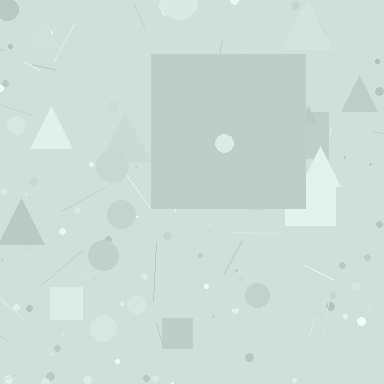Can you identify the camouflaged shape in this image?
The camouflaged shape is a square.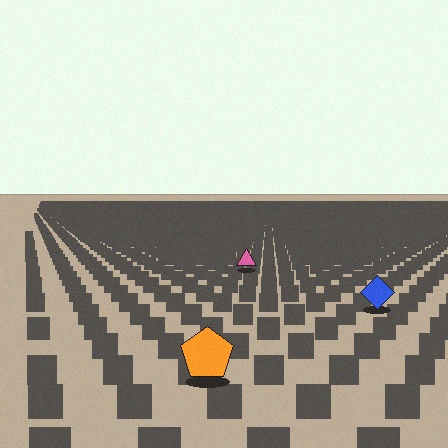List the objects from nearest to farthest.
From nearest to farthest: the orange pentagon, the blue diamond, the pink triangle.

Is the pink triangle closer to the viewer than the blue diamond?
No. The blue diamond is closer — you can tell from the texture gradient: the ground texture is coarser near it.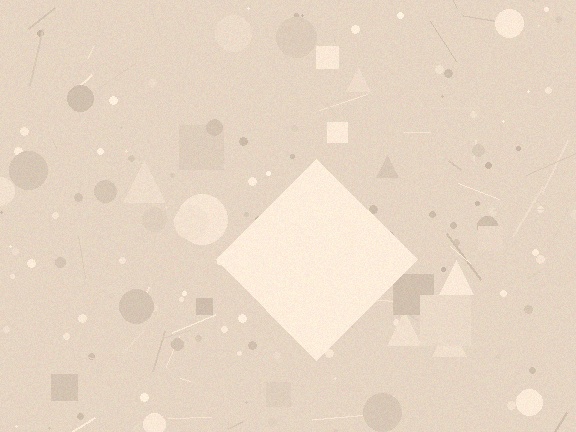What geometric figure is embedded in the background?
A diamond is embedded in the background.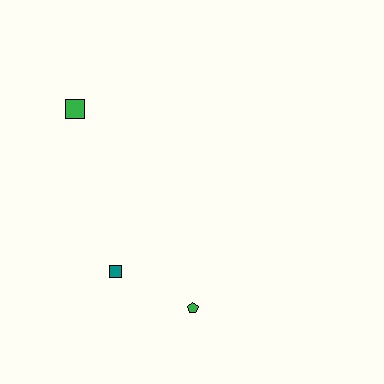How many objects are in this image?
There are 3 objects.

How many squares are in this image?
There are 2 squares.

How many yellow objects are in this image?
There are no yellow objects.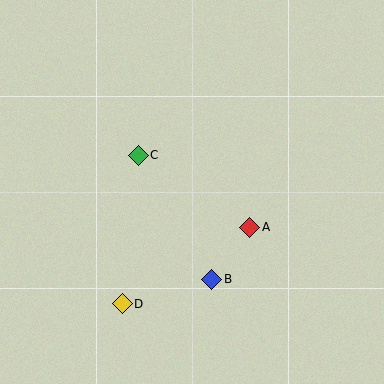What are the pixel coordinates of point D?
Point D is at (122, 304).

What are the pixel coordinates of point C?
Point C is at (138, 155).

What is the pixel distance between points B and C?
The distance between B and C is 144 pixels.